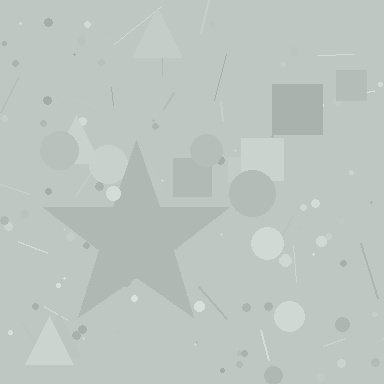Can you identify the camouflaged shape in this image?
The camouflaged shape is a star.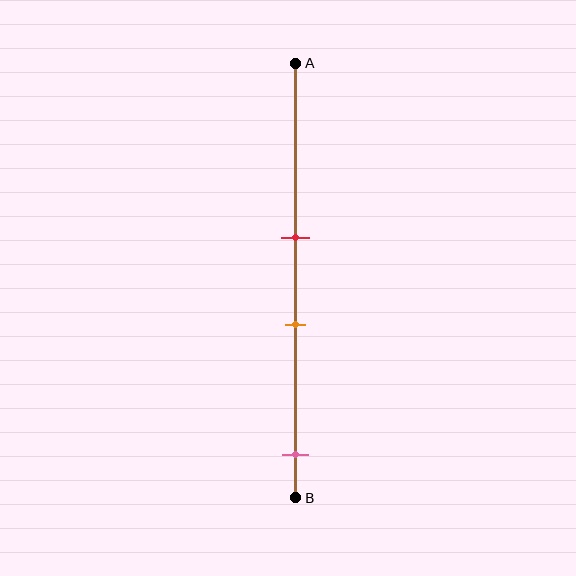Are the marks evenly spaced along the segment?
No, the marks are not evenly spaced.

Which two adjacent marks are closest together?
The red and orange marks are the closest adjacent pair.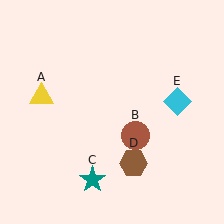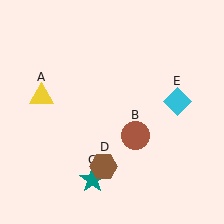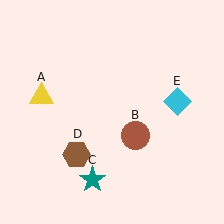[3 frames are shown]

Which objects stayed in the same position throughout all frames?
Yellow triangle (object A) and brown circle (object B) and teal star (object C) and cyan diamond (object E) remained stationary.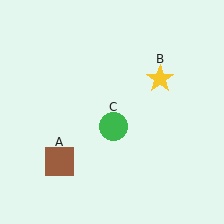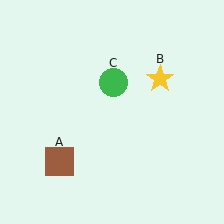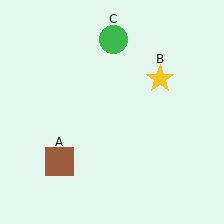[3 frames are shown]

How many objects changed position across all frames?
1 object changed position: green circle (object C).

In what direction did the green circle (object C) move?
The green circle (object C) moved up.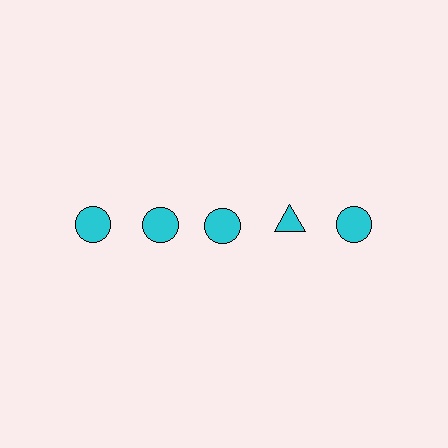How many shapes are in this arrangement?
There are 5 shapes arranged in a grid pattern.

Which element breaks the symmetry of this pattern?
The cyan triangle in the top row, second from right column breaks the symmetry. All other shapes are cyan circles.